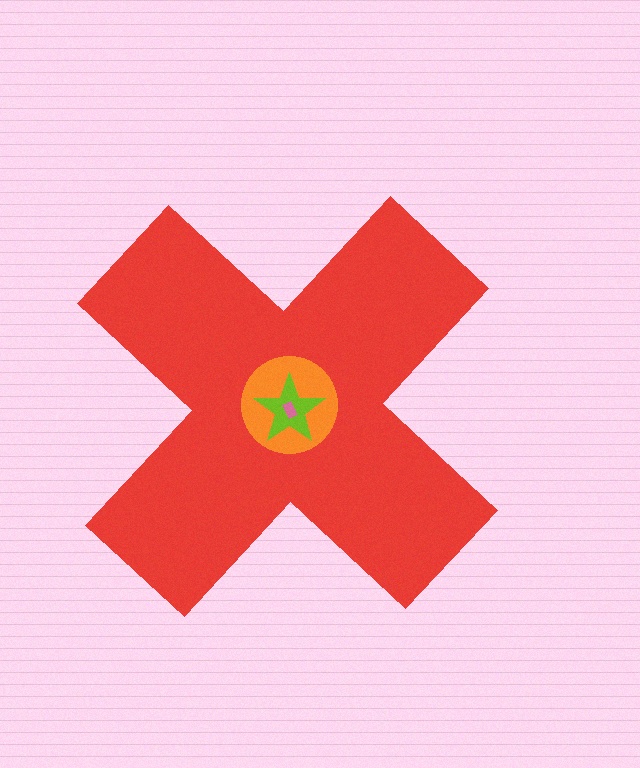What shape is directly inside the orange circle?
The lime star.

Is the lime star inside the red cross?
Yes.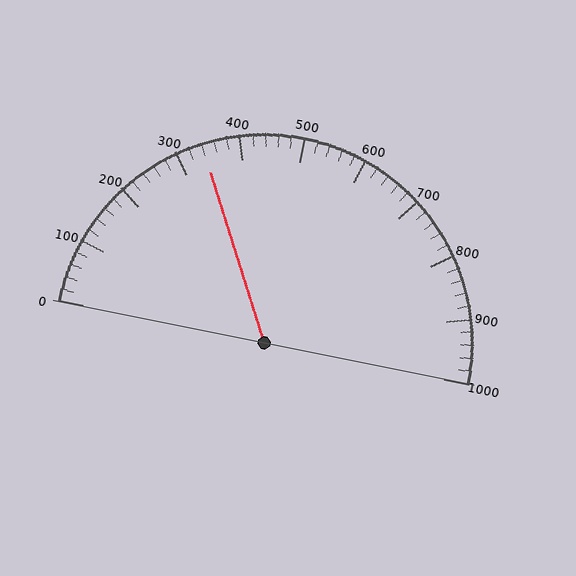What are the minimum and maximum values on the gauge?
The gauge ranges from 0 to 1000.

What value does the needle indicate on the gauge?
The needle indicates approximately 340.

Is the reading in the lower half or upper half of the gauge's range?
The reading is in the lower half of the range (0 to 1000).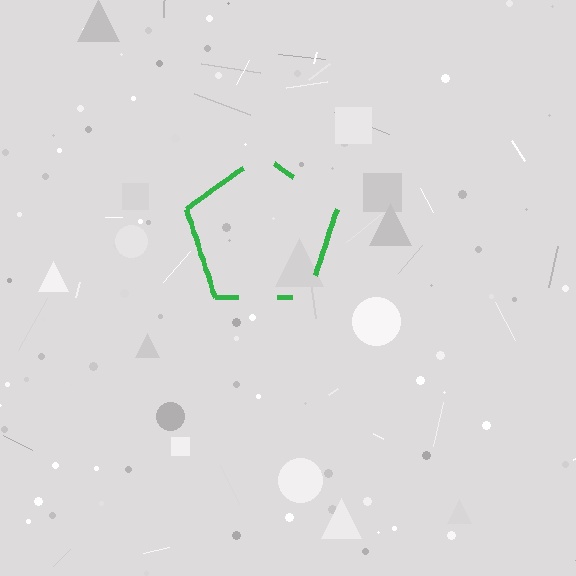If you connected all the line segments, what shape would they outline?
They would outline a pentagon.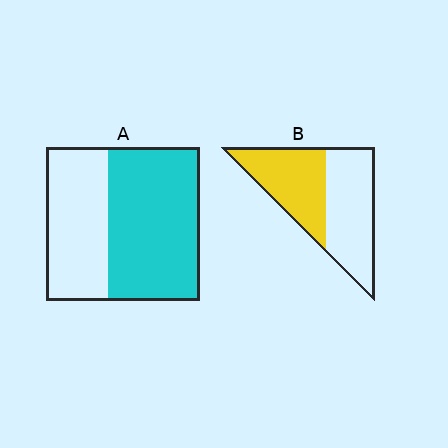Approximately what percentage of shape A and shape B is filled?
A is approximately 60% and B is approximately 45%.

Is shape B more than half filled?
Roughly half.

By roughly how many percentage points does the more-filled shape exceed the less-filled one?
By roughly 15 percentage points (A over B).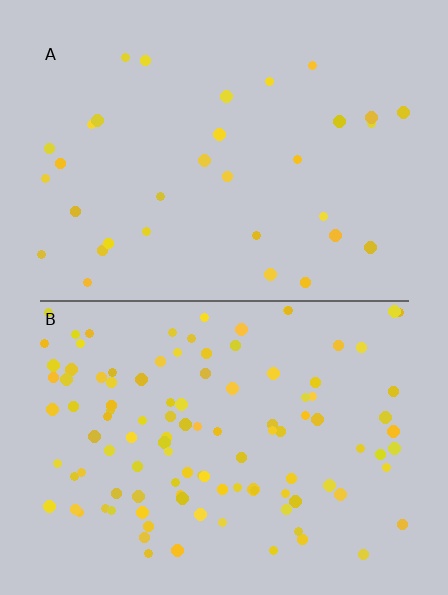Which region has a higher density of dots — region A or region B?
B (the bottom).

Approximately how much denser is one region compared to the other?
Approximately 3.4× — region B over region A.